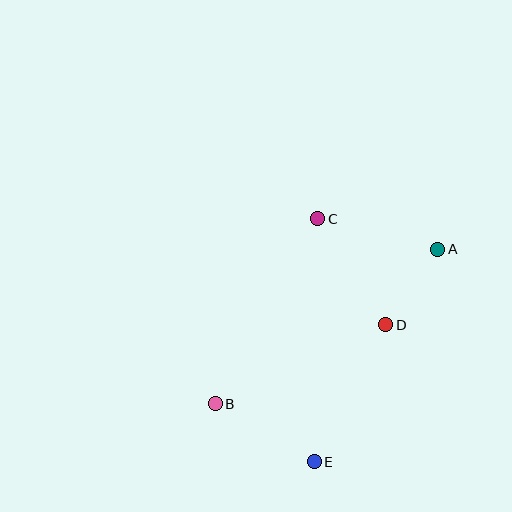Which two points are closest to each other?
Points A and D are closest to each other.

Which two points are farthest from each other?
Points A and B are farthest from each other.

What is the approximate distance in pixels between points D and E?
The distance between D and E is approximately 154 pixels.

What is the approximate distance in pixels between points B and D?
The distance between B and D is approximately 188 pixels.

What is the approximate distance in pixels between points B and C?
The distance between B and C is approximately 211 pixels.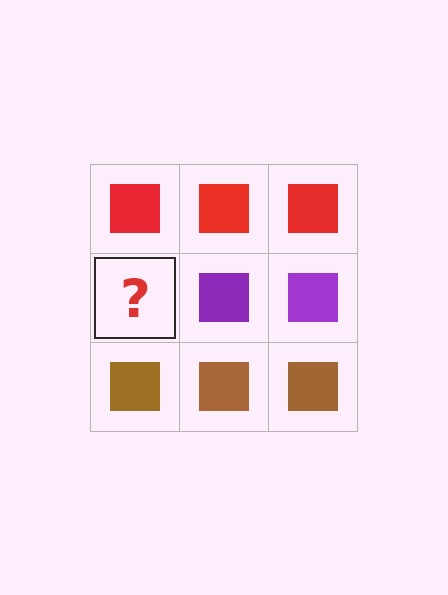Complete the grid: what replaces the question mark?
The question mark should be replaced with a purple square.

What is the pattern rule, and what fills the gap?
The rule is that each row has a consistent color. The gap should be filled with a purple square.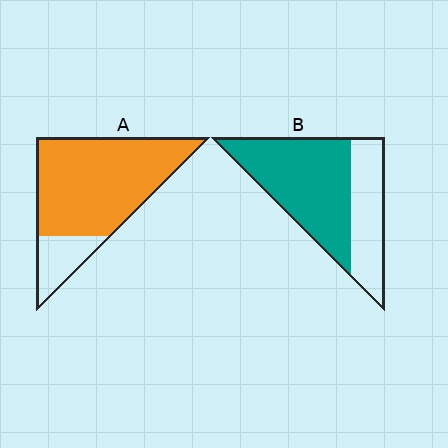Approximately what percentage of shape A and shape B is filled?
A is approximately 80% and B is approximately 65%.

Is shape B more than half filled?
Yes.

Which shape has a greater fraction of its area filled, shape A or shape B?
Shape A.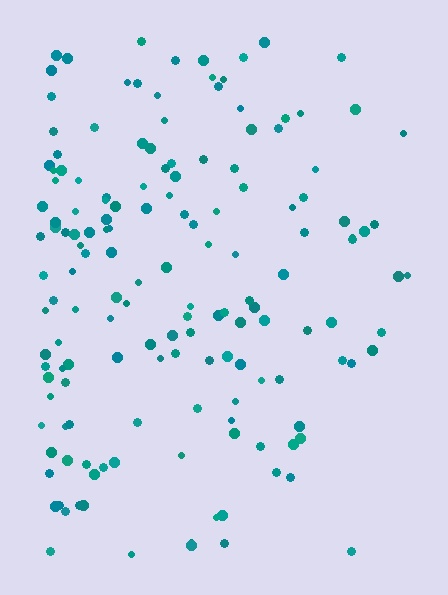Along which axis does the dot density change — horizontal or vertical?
Horizontal.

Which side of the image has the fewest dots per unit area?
The right.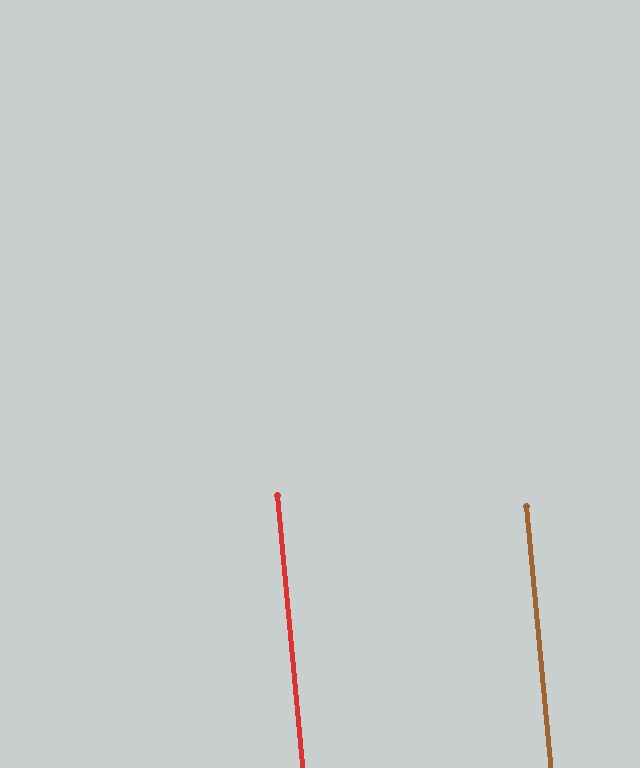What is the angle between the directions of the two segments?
Approximately 0 degrees.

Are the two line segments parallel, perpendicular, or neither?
Parallel — their directions differ by only 0.1°.